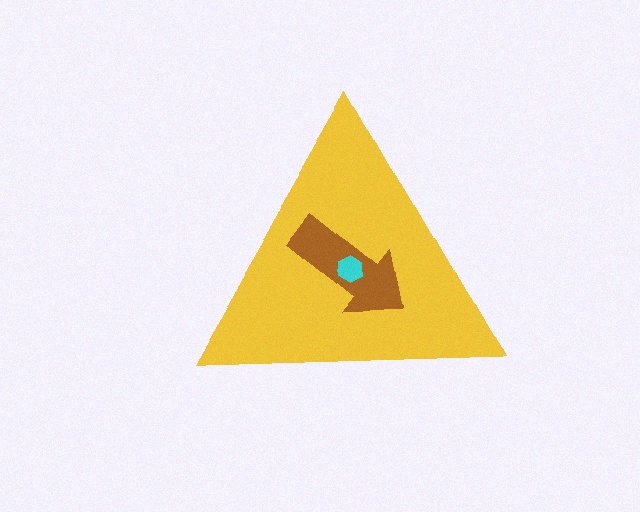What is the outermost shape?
The yellow triangle.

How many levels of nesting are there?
3.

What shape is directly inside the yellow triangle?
The brown arrow.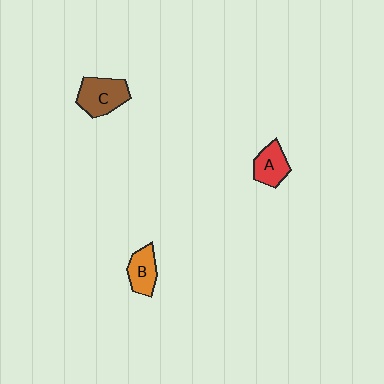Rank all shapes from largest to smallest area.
From largest to smallest: C (brown), A (red), B (orange).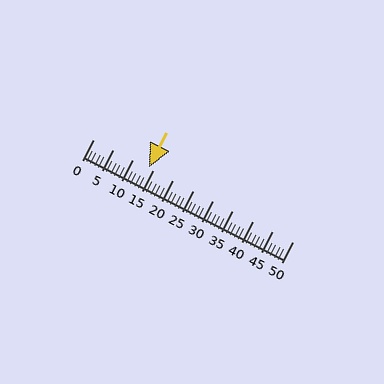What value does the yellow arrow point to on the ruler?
The yellow arrow points to approximately 14.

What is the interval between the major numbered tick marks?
The major tick marks are spaced 5 units apart.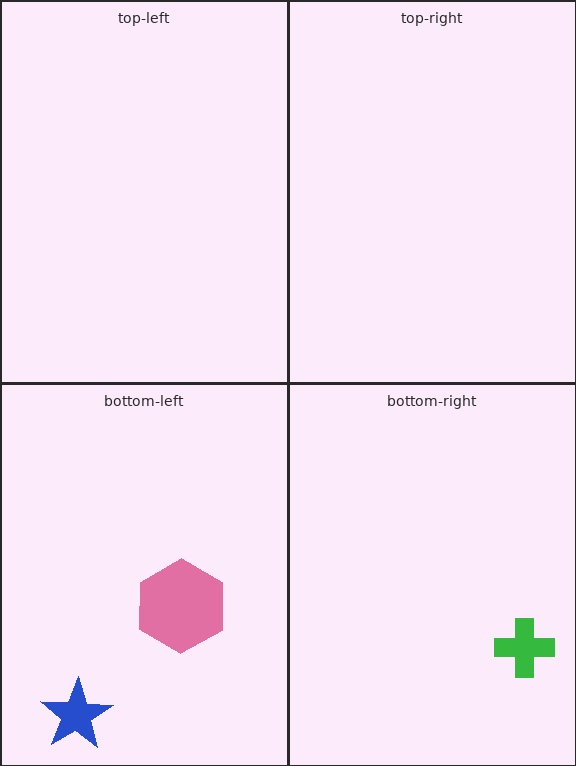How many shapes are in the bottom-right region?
1.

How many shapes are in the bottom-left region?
2.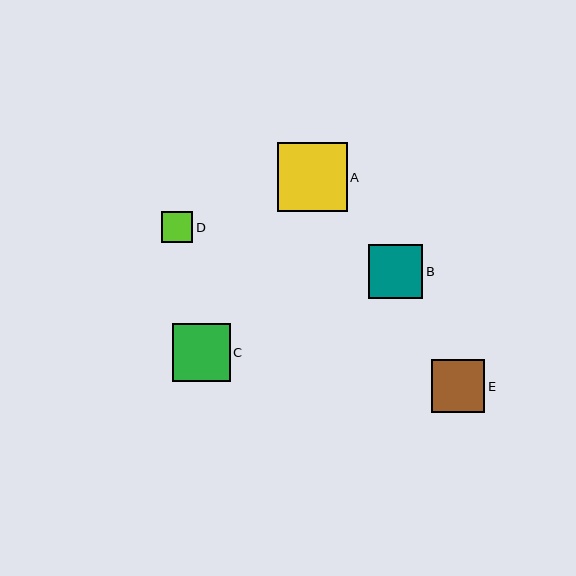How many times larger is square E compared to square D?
Square E is approximately 1.7 times the size of square D.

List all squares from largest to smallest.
From largest to smallest: A, C, B, E, D.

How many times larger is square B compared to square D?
Square B is approximately 1.7 times the size of square D.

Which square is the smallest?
Square D is the smallest with a size of approximately 31 pixels.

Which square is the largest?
Square A is the largest with a size of approximately 70 pixels.